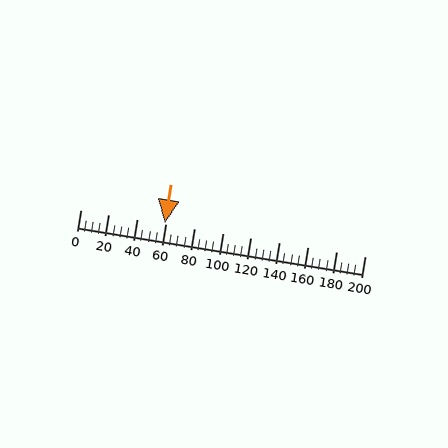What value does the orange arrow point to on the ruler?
The orange arrow points to approximately 59.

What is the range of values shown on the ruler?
The ruler shows values from 0 to 200.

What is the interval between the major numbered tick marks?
The major tick marks are spaced 20 units apart.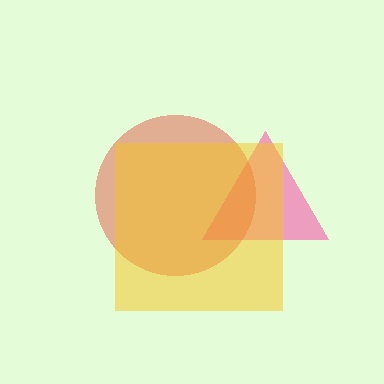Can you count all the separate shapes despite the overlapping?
Yes, there are 3 separate shapes.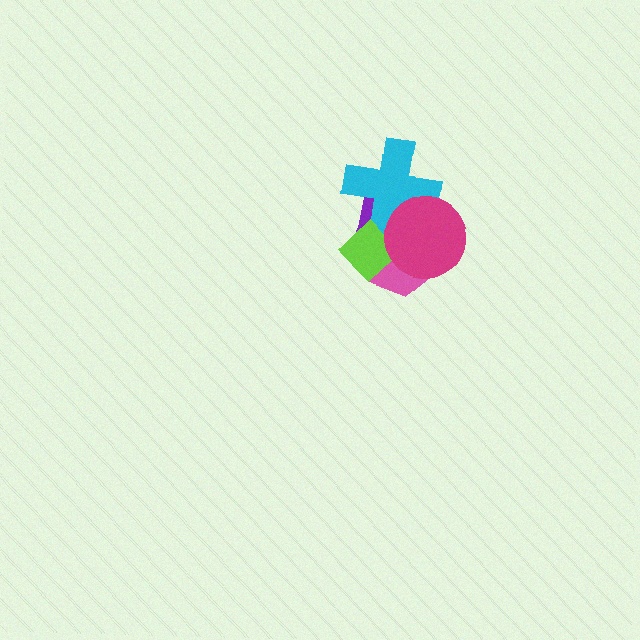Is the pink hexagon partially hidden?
Yes, it is partially covered by another shape.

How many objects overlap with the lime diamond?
4 objects overlap with the lime diamond.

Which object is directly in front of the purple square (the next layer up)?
The cyan cross is directly in front of the purple square.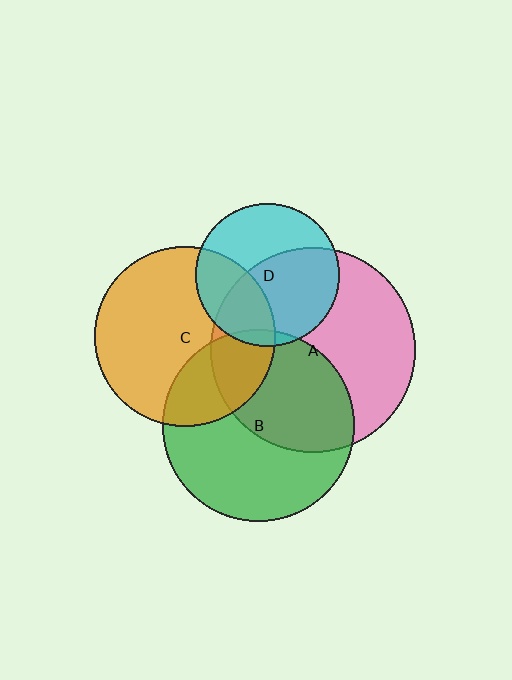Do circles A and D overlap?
Yes.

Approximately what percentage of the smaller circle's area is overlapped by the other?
Approximately 55%.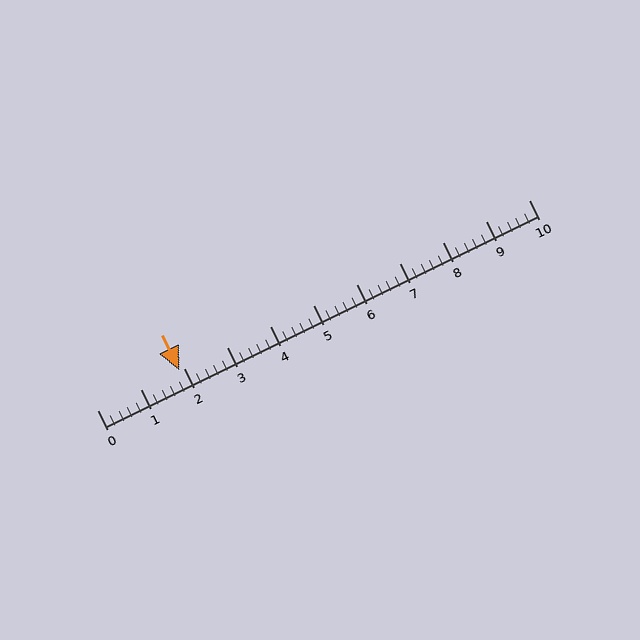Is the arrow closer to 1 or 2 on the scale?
The arrow is closer to 2.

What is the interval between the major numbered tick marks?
The major tick marks are spaced 1 units apart.